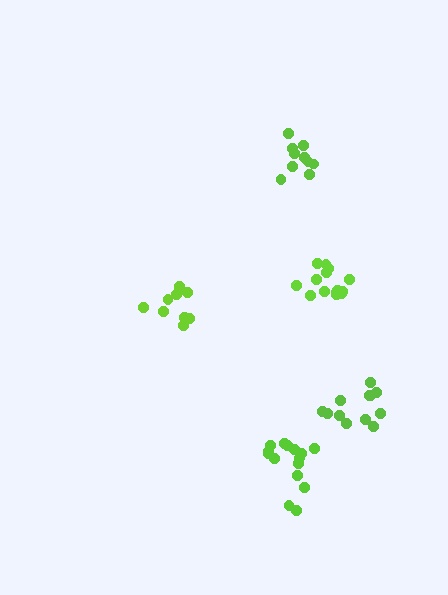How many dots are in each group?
Group 1: 10 dots, Group 2: 10 dots, Group 3: 15 dots, Group 4: 14 dots, Group 5: 12 dots (61 total).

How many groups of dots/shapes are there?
There are 5 groups.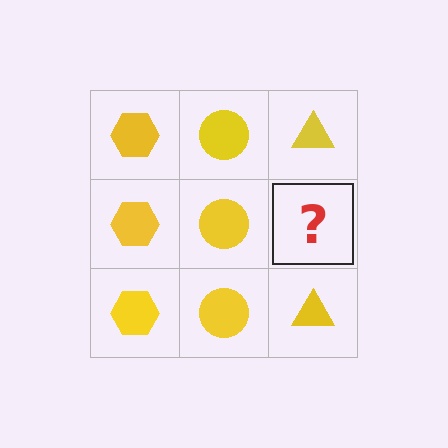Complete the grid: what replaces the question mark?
The question mark should be replaced with a yellow triangle.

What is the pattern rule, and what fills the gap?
The rule is that each column has a consistent shape. The gap should be filled with a yellow triangle.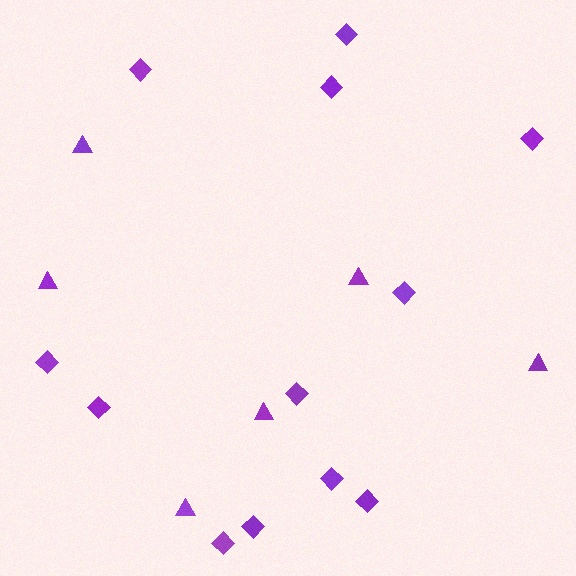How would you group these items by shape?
There are 2 groups: one group of diamonds (12) and one group of triangles (6).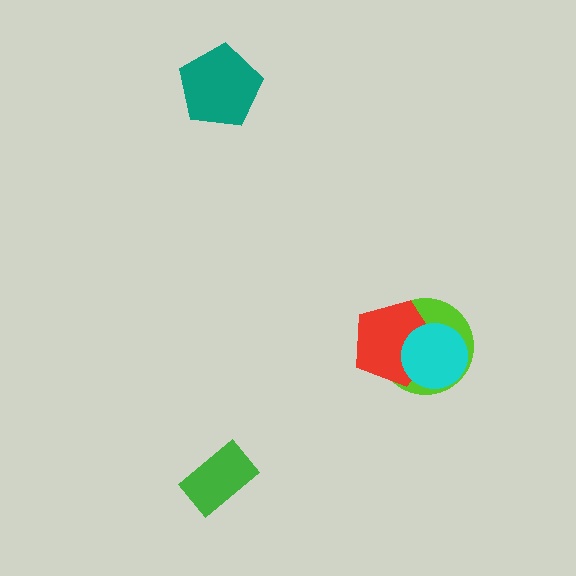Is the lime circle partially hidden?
Yes, it is partially covered by another shape.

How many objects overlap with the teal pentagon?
0 objects overlap with the teal pentagon.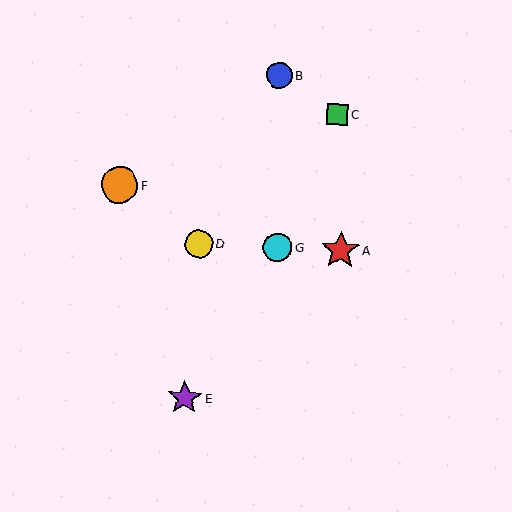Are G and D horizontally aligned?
Yes, both are at y≈247.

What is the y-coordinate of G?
Object G is at y≈247.